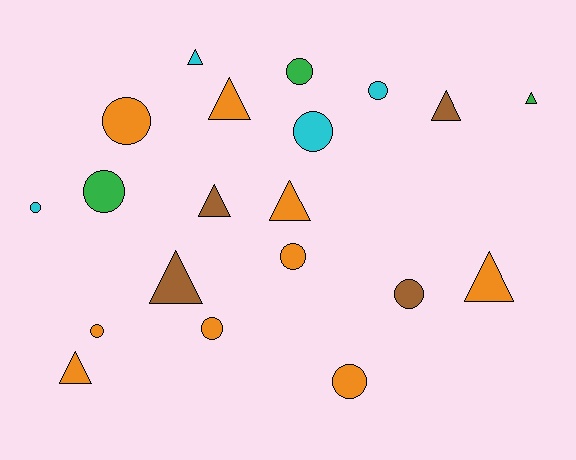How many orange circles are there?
There are 5 orange circles.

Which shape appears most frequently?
Circle, with 11 objects.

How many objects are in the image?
There are 20 objects.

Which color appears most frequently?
Orange, with 9 objects.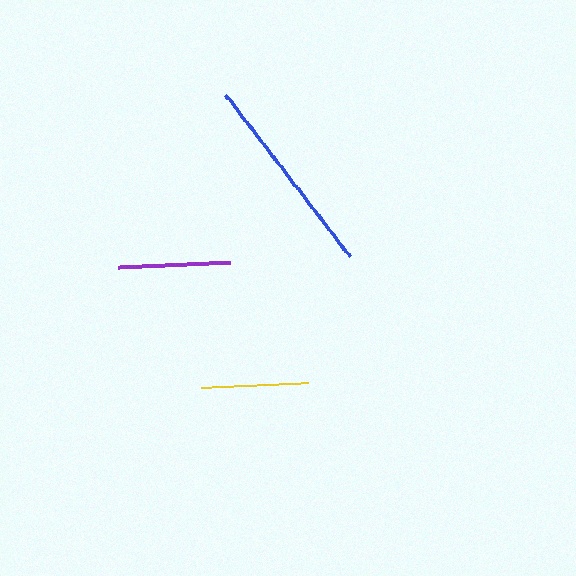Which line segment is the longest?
The blue line is the longest at approximately 204 pixels.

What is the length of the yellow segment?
The yellow segment is approximately 107 pixels long.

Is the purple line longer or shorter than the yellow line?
The purple line is longer than the yellow line.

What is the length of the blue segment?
The blue segment is approximately 204 pixels long.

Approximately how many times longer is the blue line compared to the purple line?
The blue line is approximately 1.8 times the length of the purple line.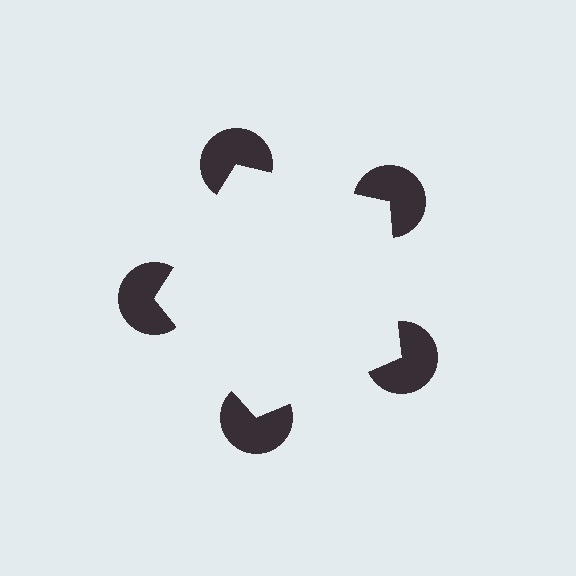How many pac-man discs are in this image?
There are 5 — one at each vertex of the illusory pentagon.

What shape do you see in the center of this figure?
An illusory pentagon — its edges are inferred from the aligned wedge cuts in the pac-man discs, not physically drawn.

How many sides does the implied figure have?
5 sides.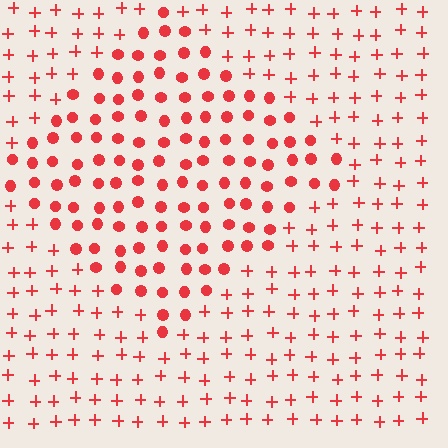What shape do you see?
I see a diamond.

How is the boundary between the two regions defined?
The boundary is defined by a change in element shape: circles inside vs. plus signs outside. All elements share the same color and spacing.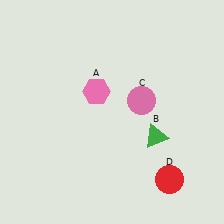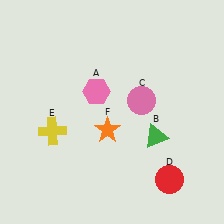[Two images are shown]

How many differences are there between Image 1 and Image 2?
There are 2 differences between the two images.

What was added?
A yellow cross (E), an orange star (F) were added in Image 2.